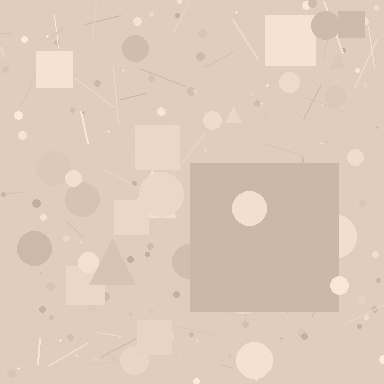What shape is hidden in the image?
A square is hidden in the image.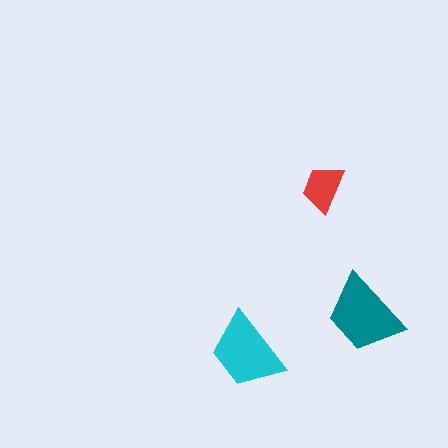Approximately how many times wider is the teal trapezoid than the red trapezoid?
About 1.5 times wider.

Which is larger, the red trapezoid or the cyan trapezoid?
The cyan one.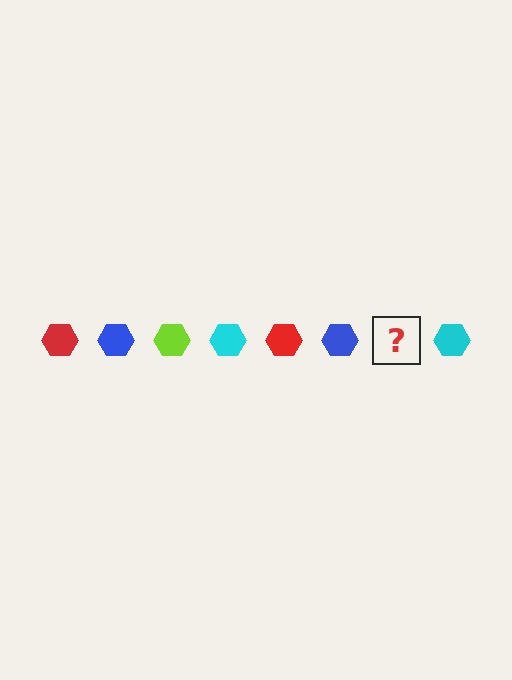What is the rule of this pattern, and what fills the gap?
The rule is that the pattern cycles through red, blue, lime, cyan hexagons. The gap should be filled with a lime hexagon.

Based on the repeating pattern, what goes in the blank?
The blank should be a lime hexagon.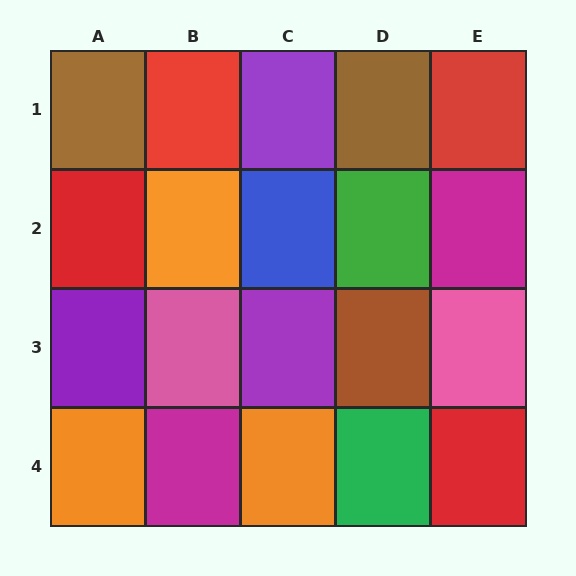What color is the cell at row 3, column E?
Pink.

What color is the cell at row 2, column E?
Magenta.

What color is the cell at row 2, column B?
Orange.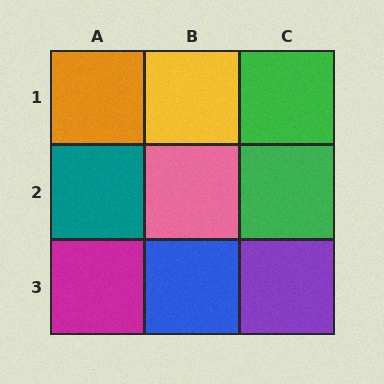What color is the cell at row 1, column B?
Yellow.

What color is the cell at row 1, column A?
Orange.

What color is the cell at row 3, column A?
Magenta.